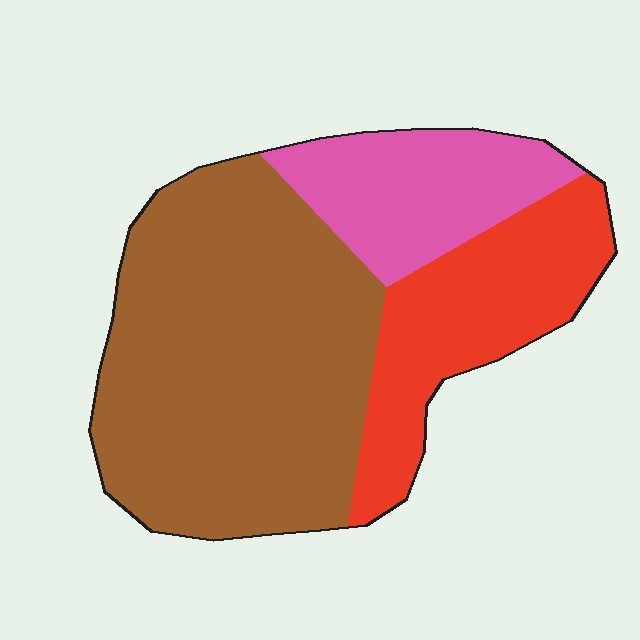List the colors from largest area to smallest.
From largest to smallest: brown, red, pink.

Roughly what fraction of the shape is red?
Red covers 24% of the shape.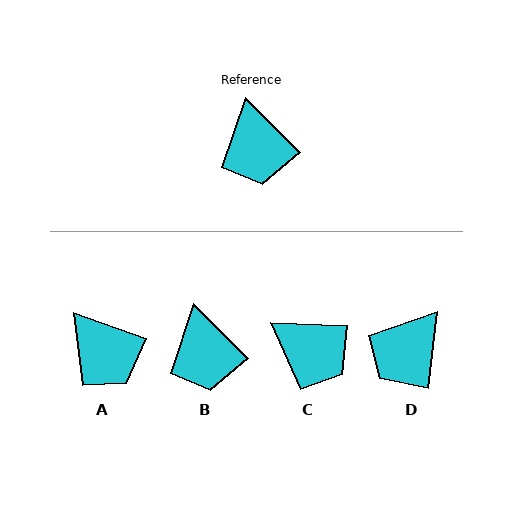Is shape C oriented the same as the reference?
No, it is off by about 43 degrees.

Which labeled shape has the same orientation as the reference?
B.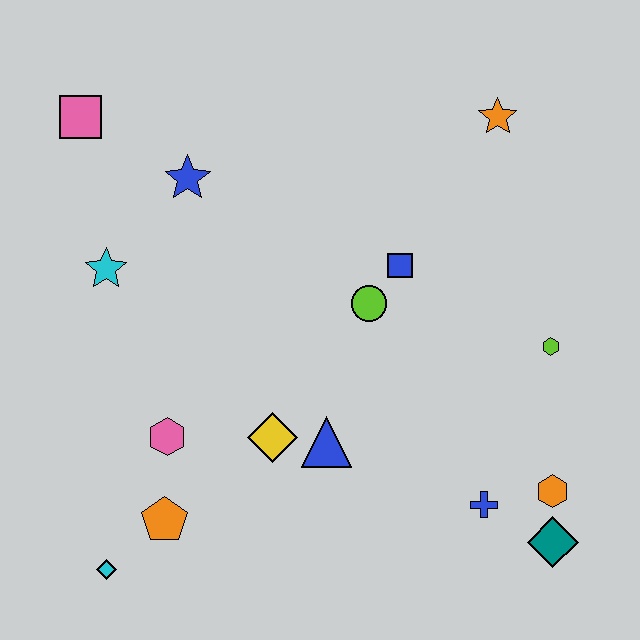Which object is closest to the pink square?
The blue star is closest to the pink square.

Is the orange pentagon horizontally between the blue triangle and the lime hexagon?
No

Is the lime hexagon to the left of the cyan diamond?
No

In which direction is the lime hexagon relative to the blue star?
The lime hexagon is to the right of the blue star.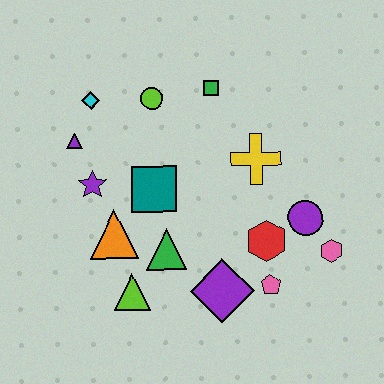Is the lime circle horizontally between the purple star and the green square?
Yes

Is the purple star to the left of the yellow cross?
Yes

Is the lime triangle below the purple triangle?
Yes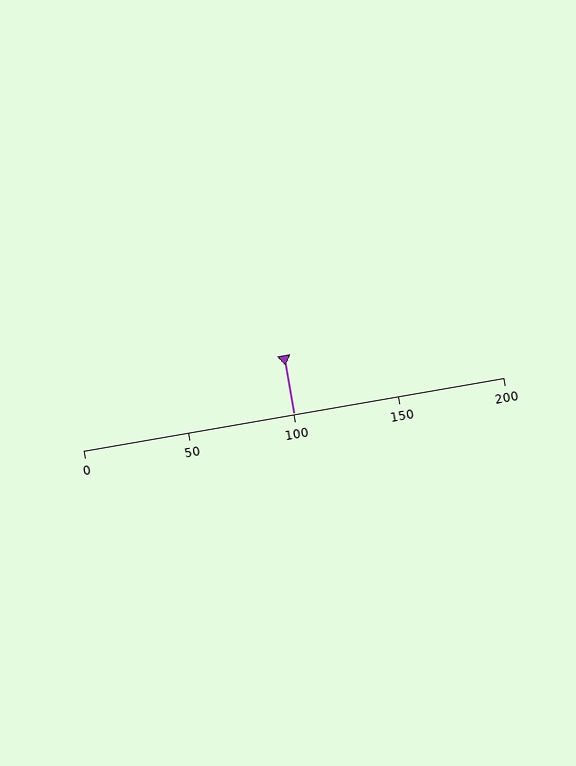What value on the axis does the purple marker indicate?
The marker indicates approximately 100.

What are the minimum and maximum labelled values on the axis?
The axis runs from 0 to 200.